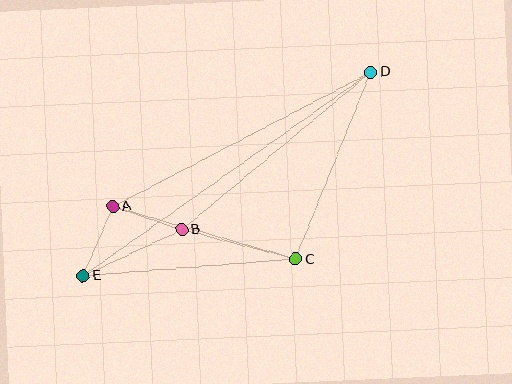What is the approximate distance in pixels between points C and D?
The distance between C and D is approximately 201 pixels.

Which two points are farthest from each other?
Points D and E are farthest from each other.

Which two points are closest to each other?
Points A and B are closest to each other.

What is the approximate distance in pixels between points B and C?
The distance between B and C is approximately 118 pixels.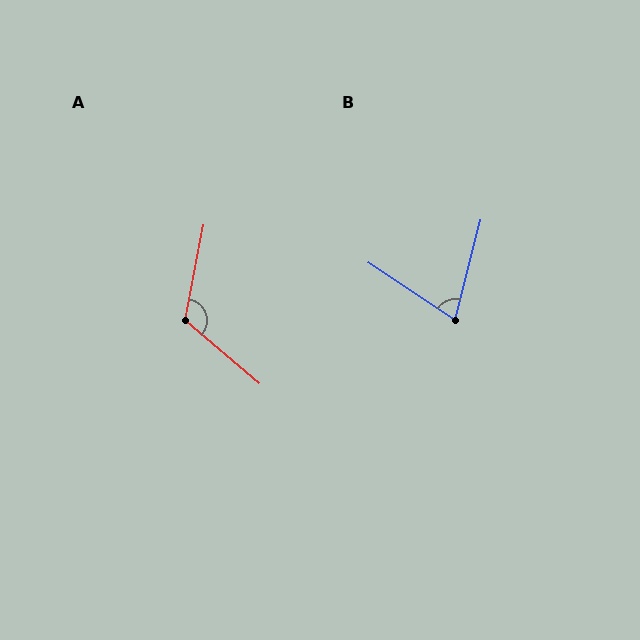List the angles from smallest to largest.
B (70°), A (119°).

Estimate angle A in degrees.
Approximately 119 degrees.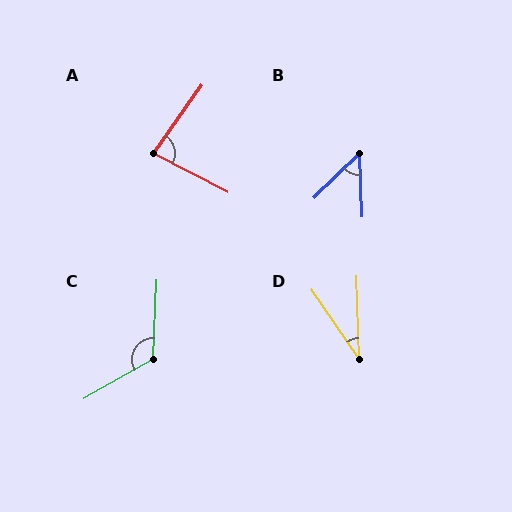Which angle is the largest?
C, at approximately 122 degrees.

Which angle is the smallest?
D, at approximately 33 degrees.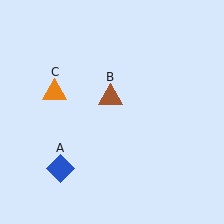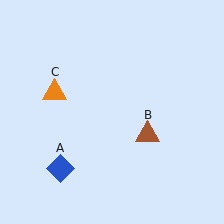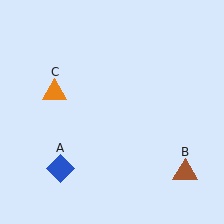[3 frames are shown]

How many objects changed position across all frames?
1 object changed position: brown triangle (object B).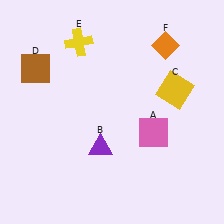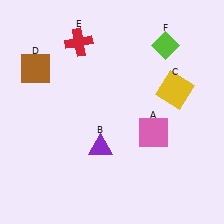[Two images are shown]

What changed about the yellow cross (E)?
In Image 1, E is yellow. In Image 2, it changed to red.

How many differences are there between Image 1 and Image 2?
There are 2 differences between the two images.